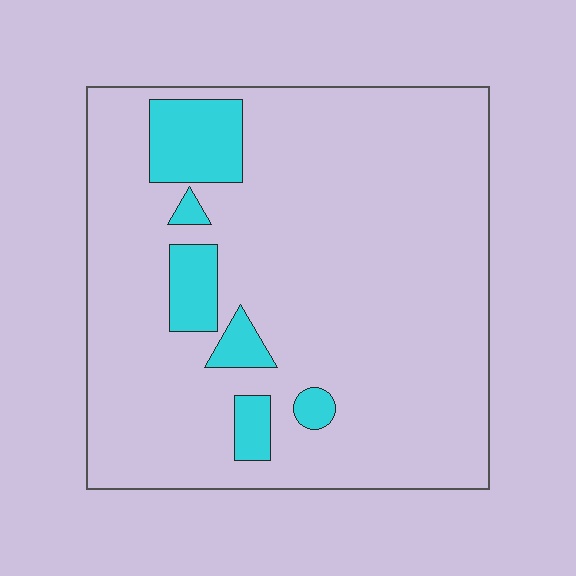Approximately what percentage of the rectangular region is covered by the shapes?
Approximately 10%.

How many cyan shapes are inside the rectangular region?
6.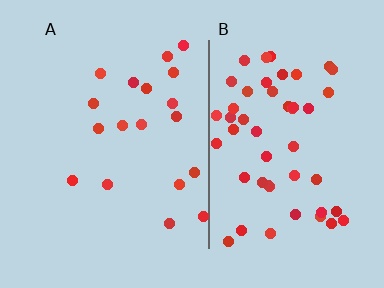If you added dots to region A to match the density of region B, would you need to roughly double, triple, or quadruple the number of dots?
Approximately triple.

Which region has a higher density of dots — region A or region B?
B (the right).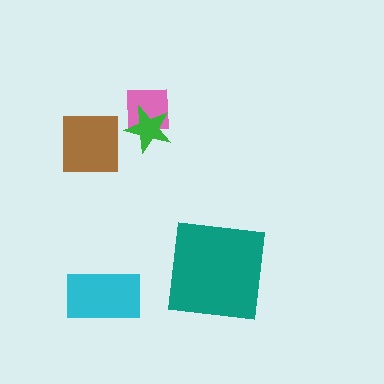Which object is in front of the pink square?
The green star is in front of the pink square.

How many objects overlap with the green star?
1 object overlaps with the green star.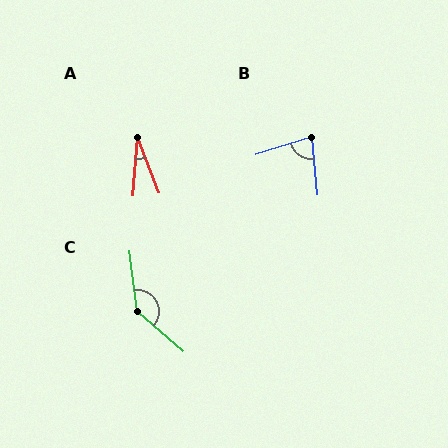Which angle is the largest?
C, at approximately 138 degrees.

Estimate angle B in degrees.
Approximately 78 degrees.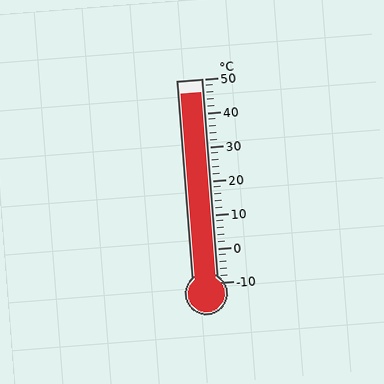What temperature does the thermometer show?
The thermometer shows approximately 46°C.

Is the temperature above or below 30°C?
The temperature is above 30°C.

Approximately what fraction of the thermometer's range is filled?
The thermometer is filled to approximately 95% of its range.